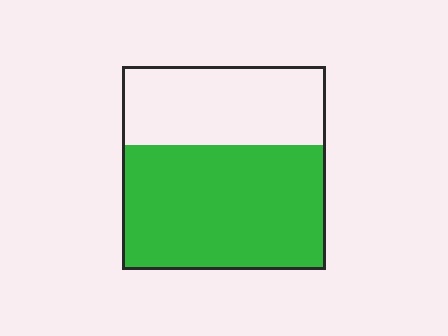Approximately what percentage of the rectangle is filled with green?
Approximately 60%.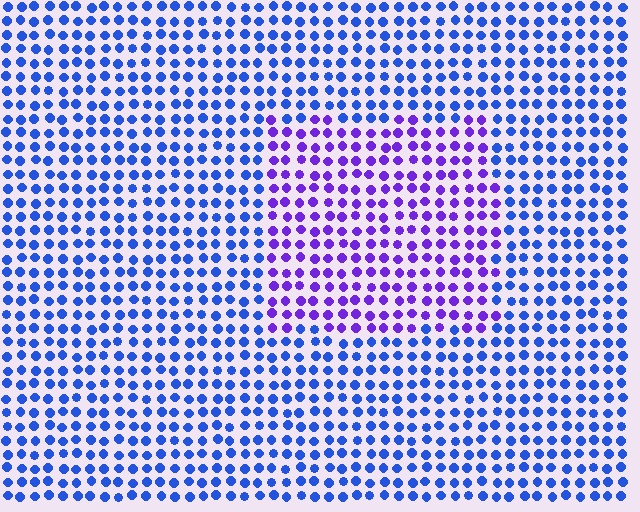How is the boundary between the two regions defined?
The boundary is defined purely by a slight shift in hue (about 41 degrees). Spacing, size, and orientation are identical on both sides.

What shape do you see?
I see a rectangle.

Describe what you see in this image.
The image is filled with small blue elements in a uniform arrangement. A rectangle-shaped region is visible where the elements are tinted to a slightly different hue, forming a subtle color boundary.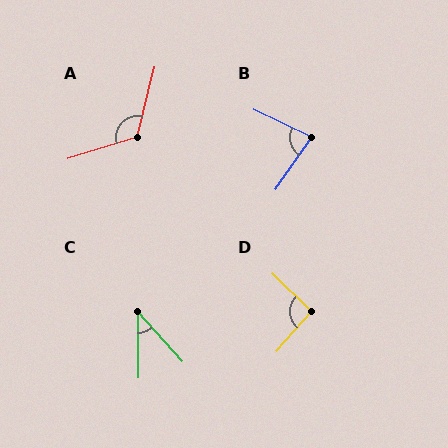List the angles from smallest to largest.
C (42°), B (81°), D (93°), A (121°).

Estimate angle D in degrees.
Approximately 93 degrees.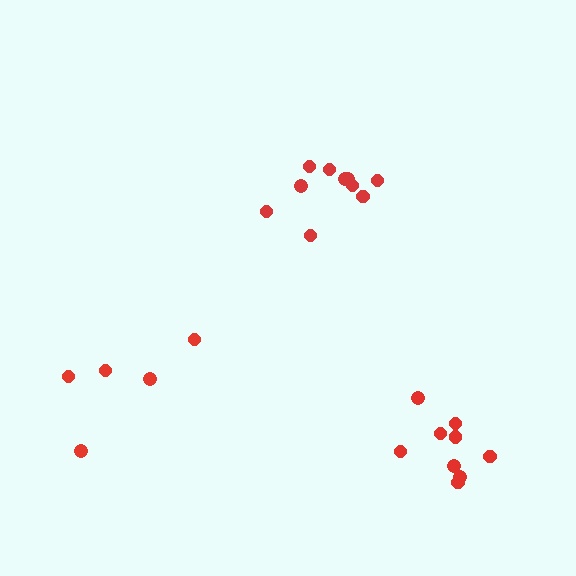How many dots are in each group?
Group 1: 10 dots, Group 2: 9 dots, Group 3: 5 dots (24 total).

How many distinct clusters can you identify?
There are 3 distinct clusters.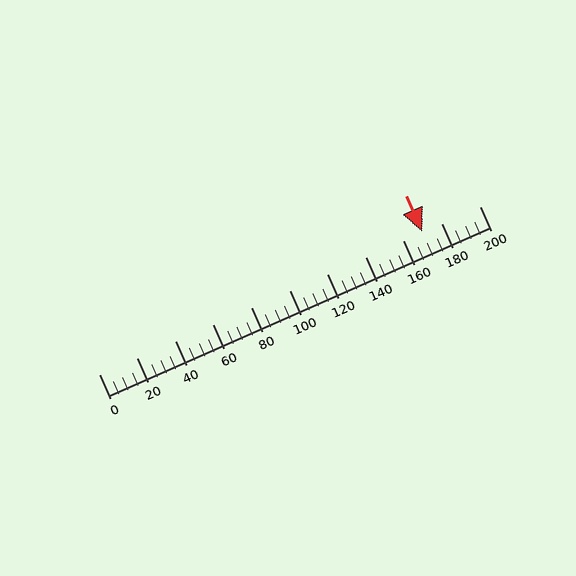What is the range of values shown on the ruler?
The ruler shows values from 0 to 200.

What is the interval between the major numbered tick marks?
The major tick marks are spaced 20 units apart.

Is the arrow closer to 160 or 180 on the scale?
The arrow is closer to 180.